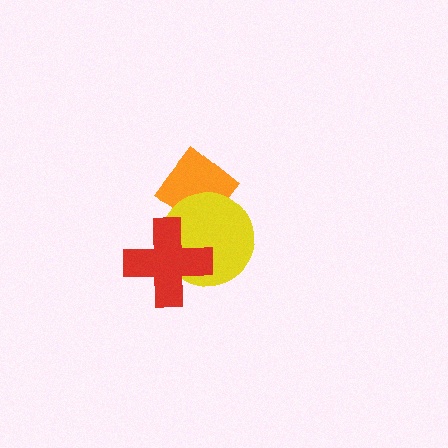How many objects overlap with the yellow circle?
2 objects overlap with the yellow circle.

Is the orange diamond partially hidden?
Yes, it is partially covered by another shape.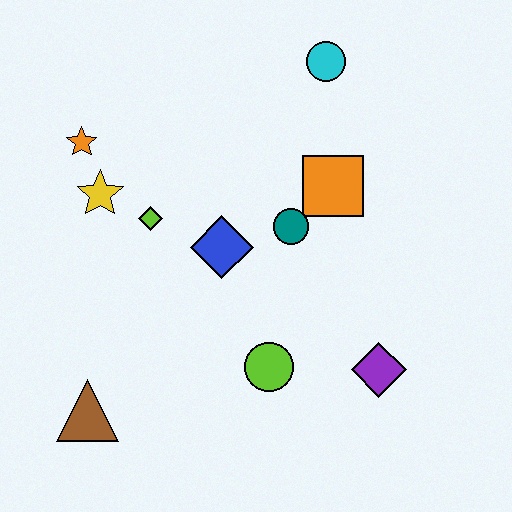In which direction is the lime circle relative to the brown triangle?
The lime circle is to the right of the brown triangle.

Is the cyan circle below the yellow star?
No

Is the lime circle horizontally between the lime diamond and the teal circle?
Yes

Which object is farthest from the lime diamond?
The purple diamond is farthest from the lime diamond.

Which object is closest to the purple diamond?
The lime circle is closest to the purple diamond.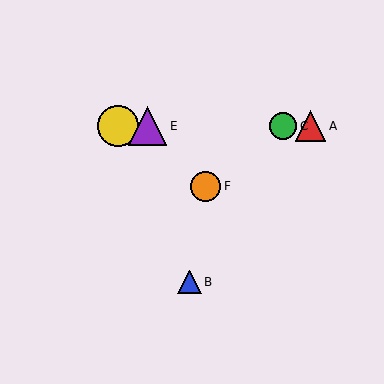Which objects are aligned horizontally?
Objects A, C, D, E are aligned horizontally.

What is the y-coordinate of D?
Object D is at y≈126.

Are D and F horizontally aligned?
No, D is at y≈126 and F is at y≈186.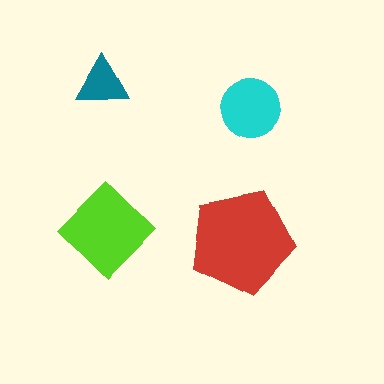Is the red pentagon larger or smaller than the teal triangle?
Larger.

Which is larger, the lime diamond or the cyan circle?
The lime diamond.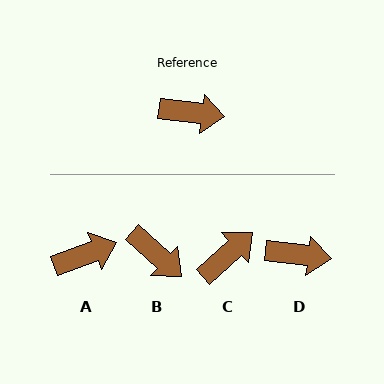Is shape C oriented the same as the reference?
No, it is off by about 49 degrees.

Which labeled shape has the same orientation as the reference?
D.